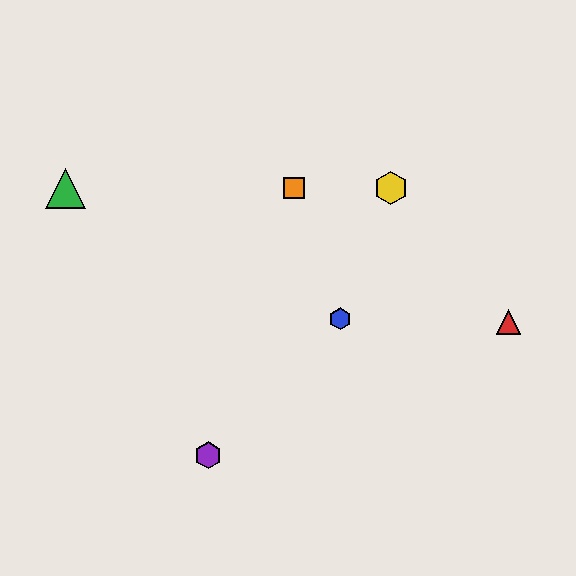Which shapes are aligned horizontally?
The green triangle, the yellow hexagon, the orange square are aligned horizontally.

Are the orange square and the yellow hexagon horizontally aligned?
Yes, both are at y≈188.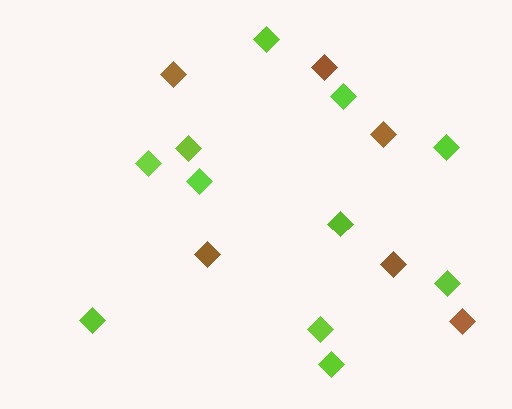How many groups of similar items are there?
There are 2 groups: one group of brown diamonds (6) and one group of lime diamonds (11).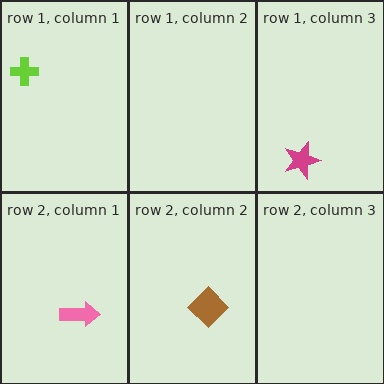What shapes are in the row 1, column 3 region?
The magenta star.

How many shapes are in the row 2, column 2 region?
1.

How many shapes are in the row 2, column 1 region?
1.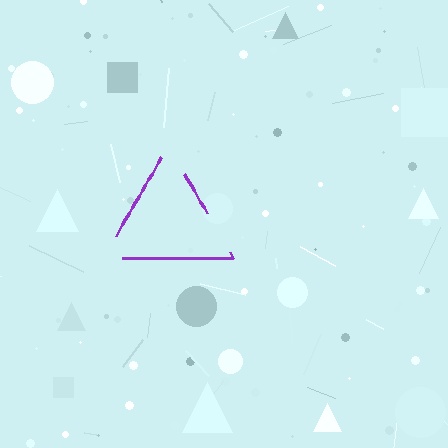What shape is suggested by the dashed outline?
The dashed outline suggests a triangle.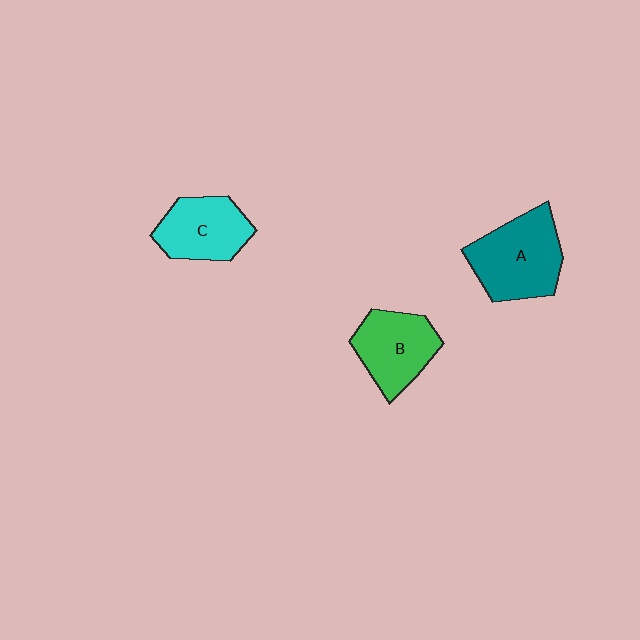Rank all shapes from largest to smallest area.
From largest to smallest: A (teal), B (green), C (cyan).